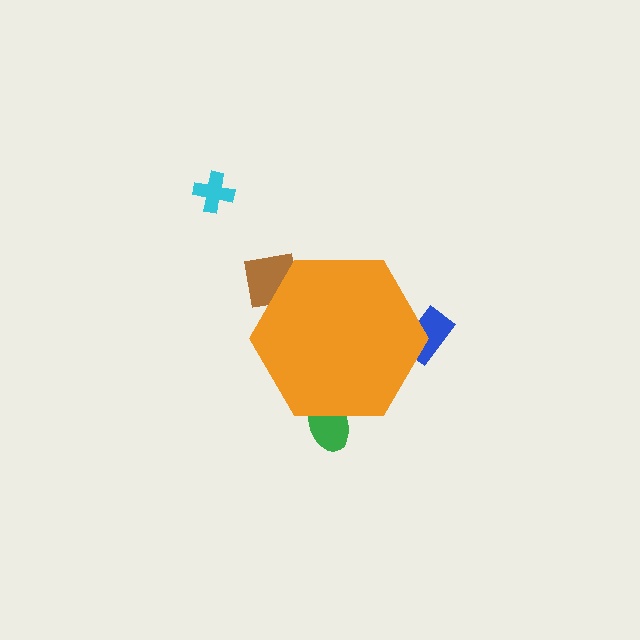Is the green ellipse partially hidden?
Yes, the green ellipse is partially hidden behind the orange hexagon.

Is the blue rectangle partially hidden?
Yes, the blue rectangle is partially hidden behind the orange hexagon.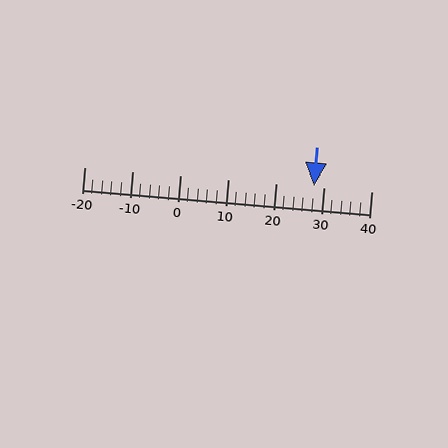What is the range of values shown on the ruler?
The ruler shows values from -20 to 40.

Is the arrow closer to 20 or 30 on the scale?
The arrow is closer to 30.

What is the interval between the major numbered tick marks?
The major tick marks are spaced 10 units apart.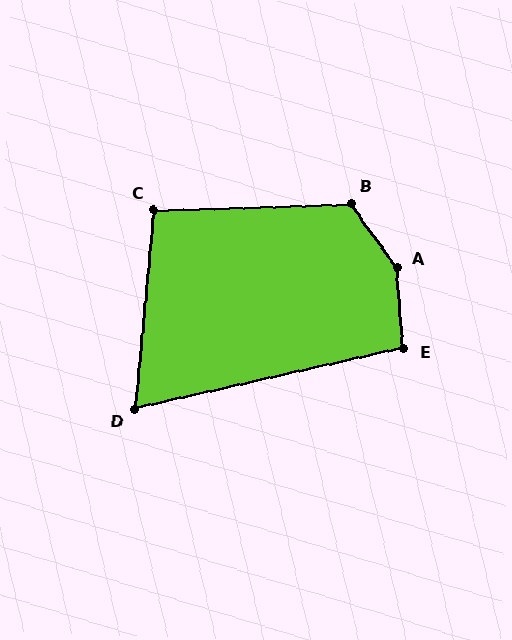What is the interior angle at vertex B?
Approximately 124 degrees (obtuse).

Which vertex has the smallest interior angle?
D, at approximately 72 degrees.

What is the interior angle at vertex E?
Approximately 98 degrees (obtuse).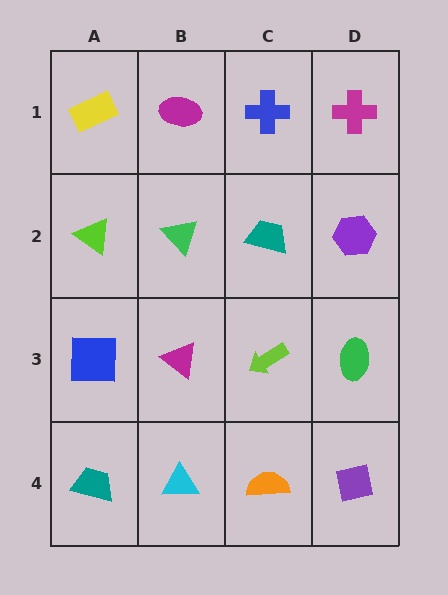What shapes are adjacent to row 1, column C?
A teal trapezoid (row 2, column C), a magenta ellipse (row 1, column B), a magenta cross (row 1, column D).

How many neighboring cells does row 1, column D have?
2.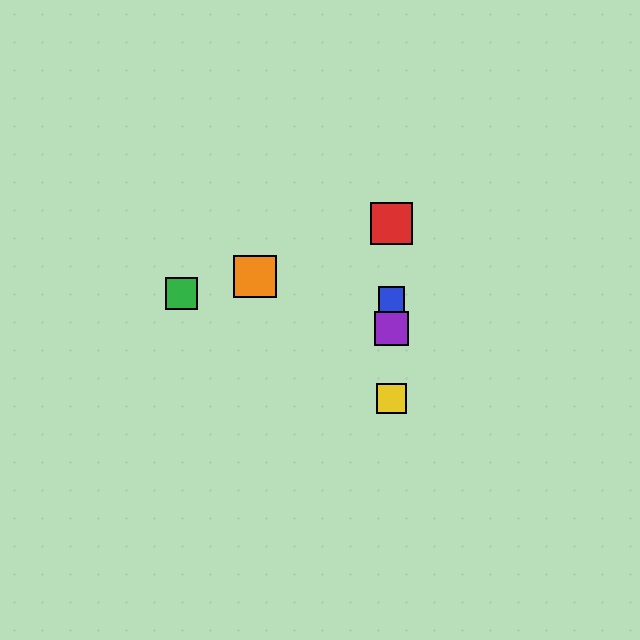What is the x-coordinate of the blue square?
The blue square is at x≈392.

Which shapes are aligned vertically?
The red square, the blue square, the yellow square, the purple square are aligned vertically.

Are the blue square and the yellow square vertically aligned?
Yes, both are at x≈392.